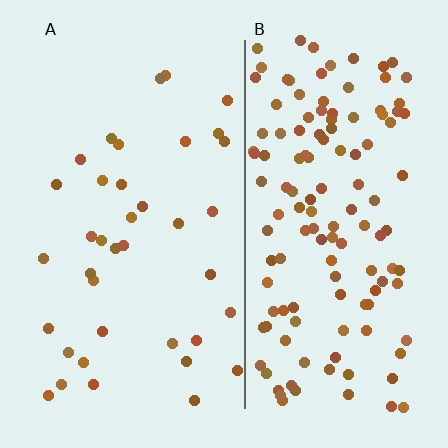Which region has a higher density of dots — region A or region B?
B (the right).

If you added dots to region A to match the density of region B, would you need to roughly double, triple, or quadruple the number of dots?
Approximately quadruple.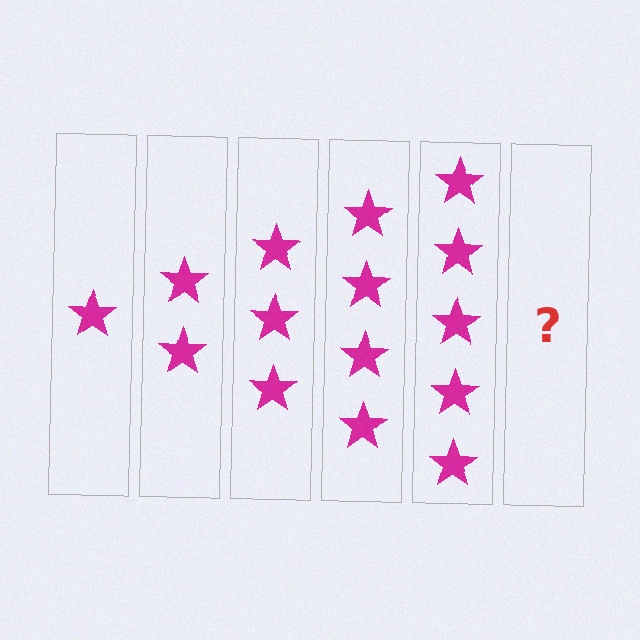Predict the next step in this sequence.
The next step is 6 stars.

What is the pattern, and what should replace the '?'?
The pattern is that each step adds one more star. The '?' should be 6 stars.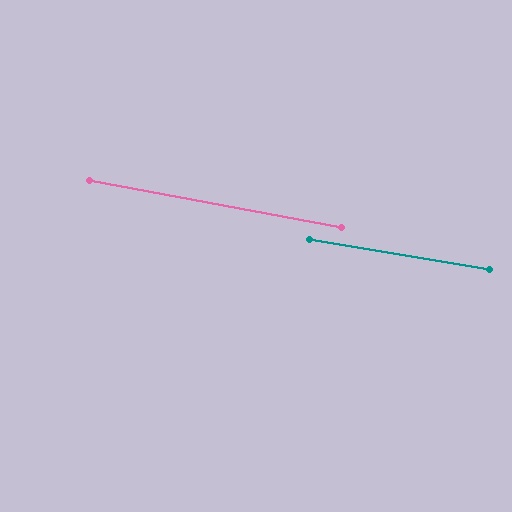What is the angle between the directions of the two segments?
Approximately 1 degree.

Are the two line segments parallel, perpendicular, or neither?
Parallel — their directions differ by only 1.1°.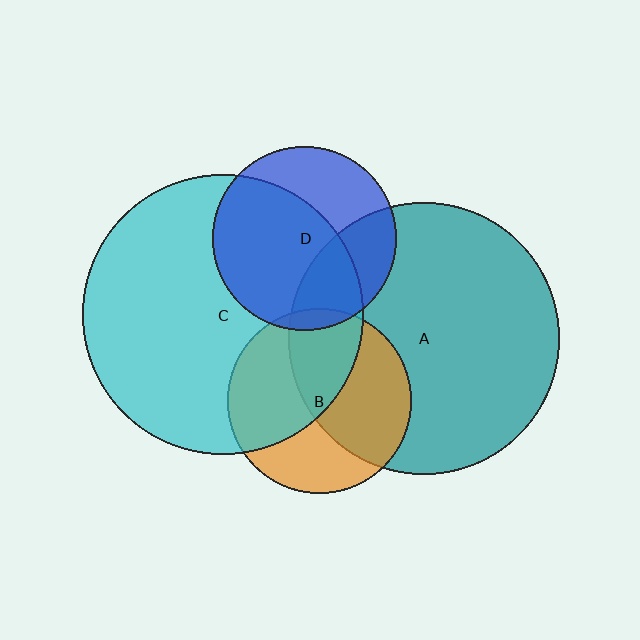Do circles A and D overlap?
Yes.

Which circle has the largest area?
Circle C (cyan).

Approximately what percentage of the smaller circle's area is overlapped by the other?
Approximately 30%.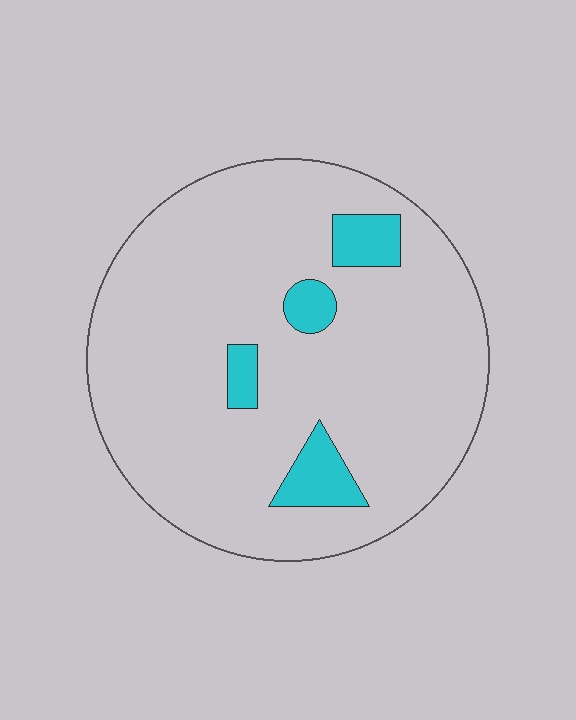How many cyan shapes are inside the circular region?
4.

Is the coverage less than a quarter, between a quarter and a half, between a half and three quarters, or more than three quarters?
Less than a quarter.